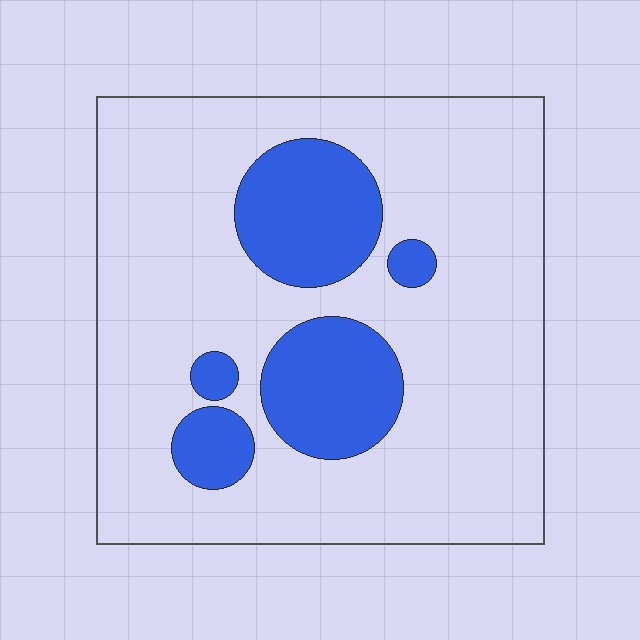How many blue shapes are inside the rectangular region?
5.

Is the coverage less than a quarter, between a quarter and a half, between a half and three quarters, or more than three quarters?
Less than a quarter.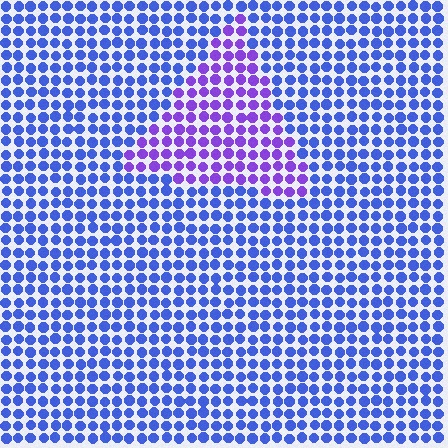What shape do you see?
I see a triangle.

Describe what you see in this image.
The image is filled with small blue elements in a uniform arrangement. A triangle-shaped region is visible where the elements are tinted to a slightly different hue, forming a subtle color boundary.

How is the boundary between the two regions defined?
The boundary is defined purely by a slight shift in hue (about 40 degrees). Spacing, size, and orientation are identical on both sides.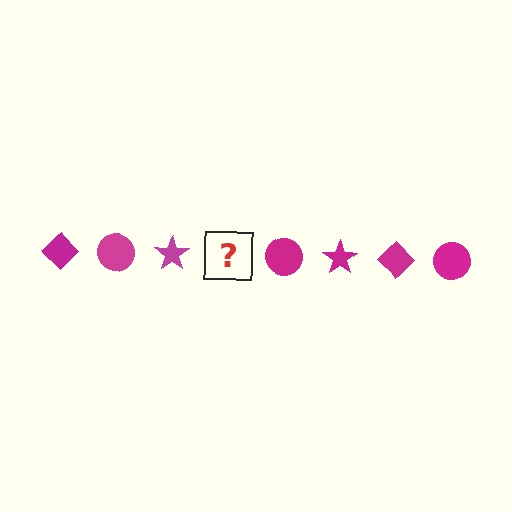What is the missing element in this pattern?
The missing element is a magenta diamond.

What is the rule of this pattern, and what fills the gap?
The rule is that the pattern cycles through diamond, circle, star shapes in magenta. The gap should be filled with a magenta diamond.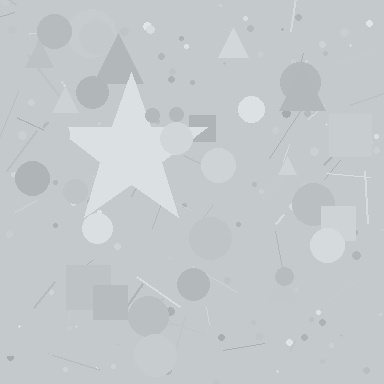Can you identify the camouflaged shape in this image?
The camouflaged shape is a star.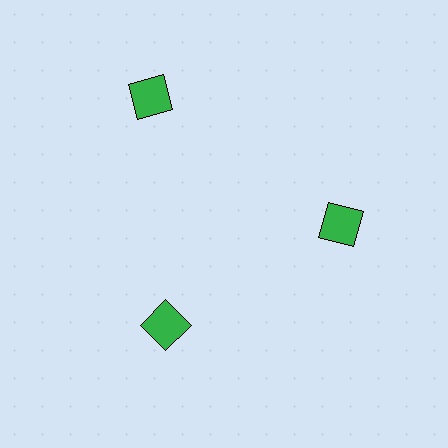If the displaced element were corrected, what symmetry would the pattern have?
It would have 3-fold rotational symmetry — the pattern would map onto itself every 120 degrees.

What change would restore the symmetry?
The symmetry would be restored by moving it inward, back onto the ring so that all 3 squares sit at equal angles and equal distance from the center.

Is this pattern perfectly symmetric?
No. The 3 green squares are arranged in a ring, but one element near the 11 o'clock position is pushed outward from the center, breaking the 3-fold rotational symmetry.